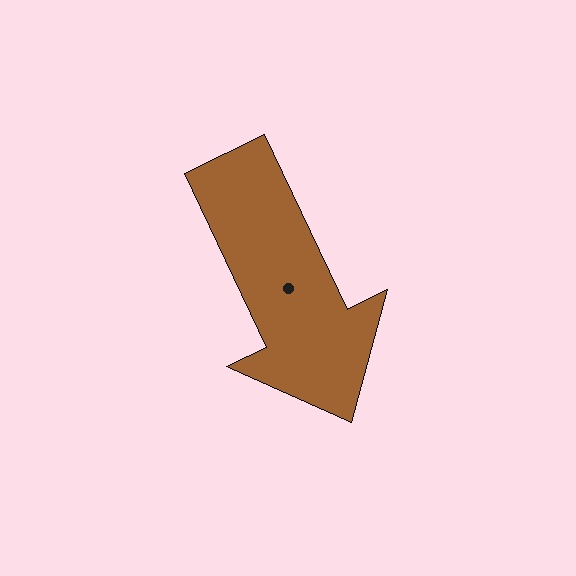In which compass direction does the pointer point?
Southeast.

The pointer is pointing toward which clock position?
Roughly 5 o'clock.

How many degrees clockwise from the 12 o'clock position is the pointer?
Approximately 155 degrees.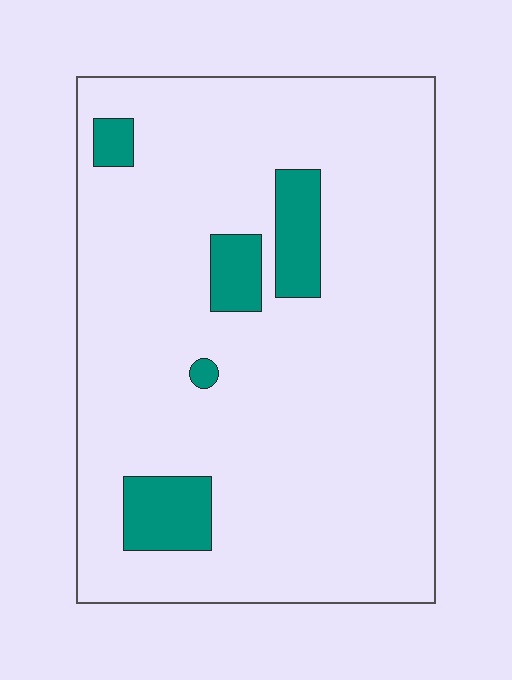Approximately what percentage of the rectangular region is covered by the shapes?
Approximately 10%.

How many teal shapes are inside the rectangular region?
5.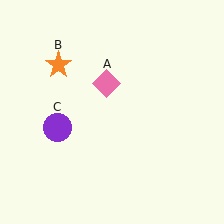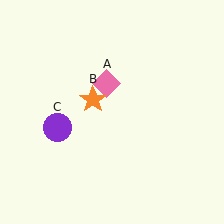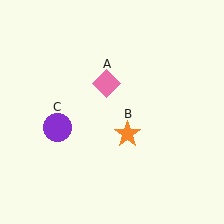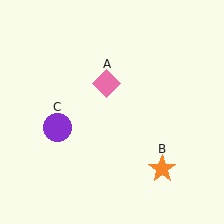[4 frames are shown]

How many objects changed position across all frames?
1 object changed position: orange star (object B).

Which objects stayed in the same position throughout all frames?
Pink diamond (object A) and purple circle (object C) remained stationary.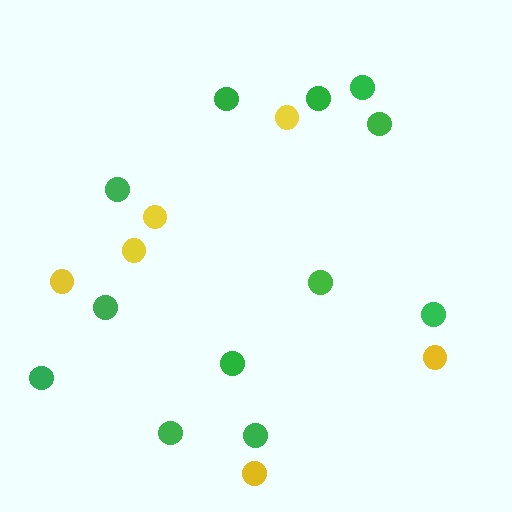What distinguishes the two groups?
There are 2 groups: one group of green circles (12) and one group of yellow circles (6).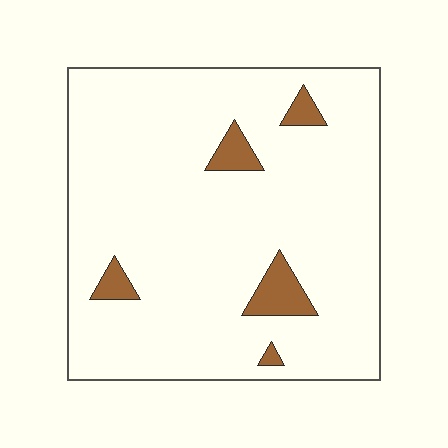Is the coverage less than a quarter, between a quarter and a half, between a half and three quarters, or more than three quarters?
Less than a quarter.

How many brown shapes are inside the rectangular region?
5.